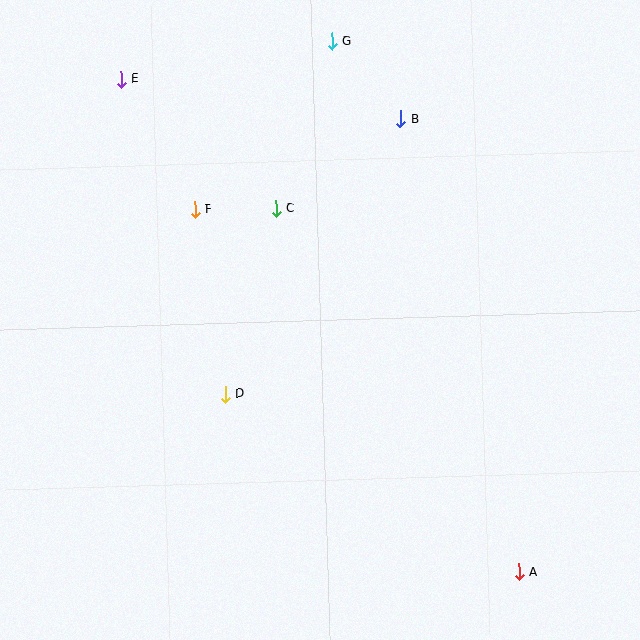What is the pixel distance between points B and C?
The distance between B and C is 154 pixels.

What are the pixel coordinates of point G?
Point G is at (332, 41).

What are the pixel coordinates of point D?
Point D is at (225, 394).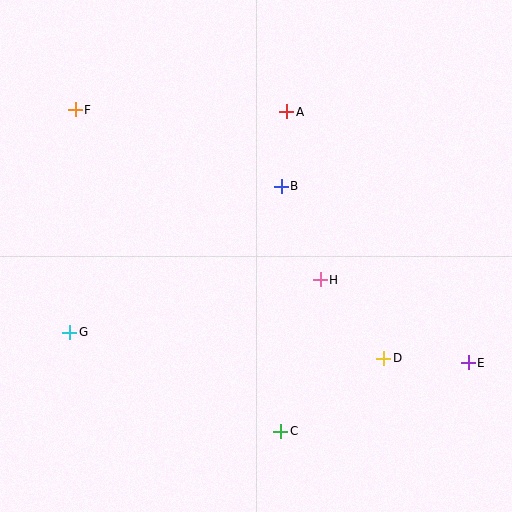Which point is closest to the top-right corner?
Point A is closest to the top-right corner.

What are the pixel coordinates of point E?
Point E is at (468, 363).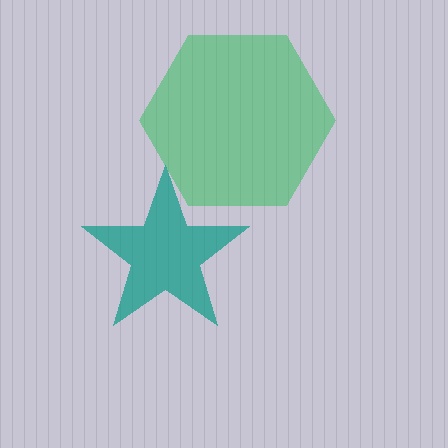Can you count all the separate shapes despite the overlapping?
Yes, there are 2 separate shapes.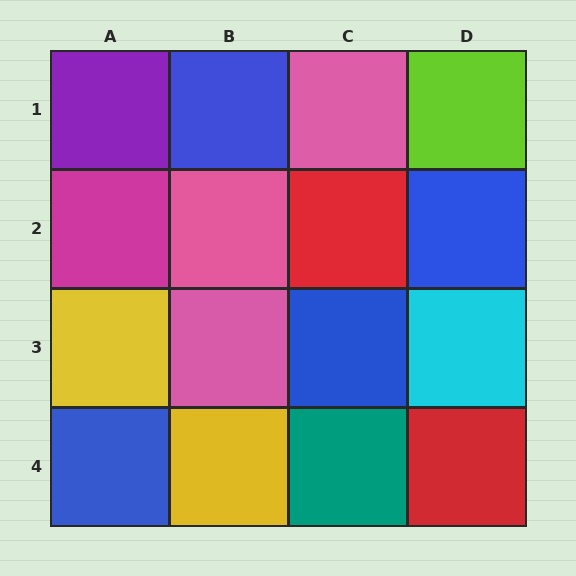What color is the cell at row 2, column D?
Blue.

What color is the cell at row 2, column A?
Magenta.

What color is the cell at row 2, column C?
Red.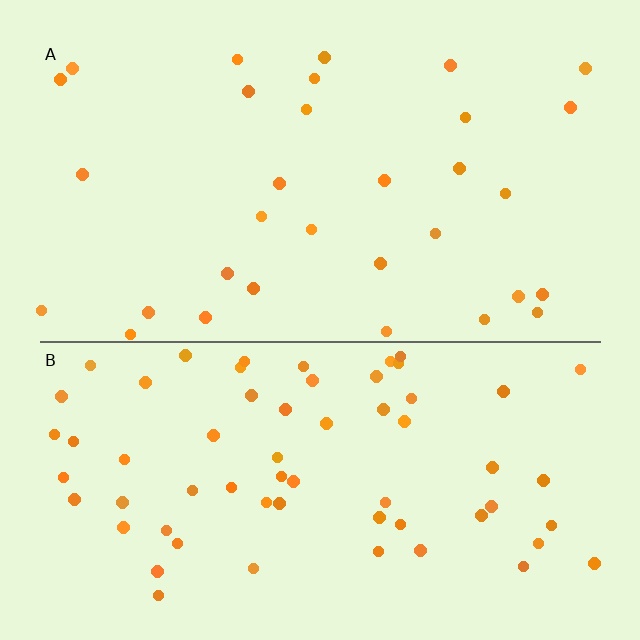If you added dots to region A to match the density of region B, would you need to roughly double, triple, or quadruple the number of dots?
Approximately double.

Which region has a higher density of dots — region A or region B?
B (the bottom).